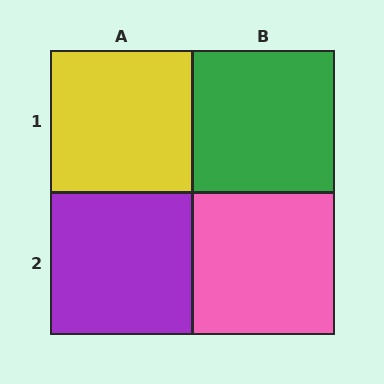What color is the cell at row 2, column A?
Purple.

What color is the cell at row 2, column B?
Pink.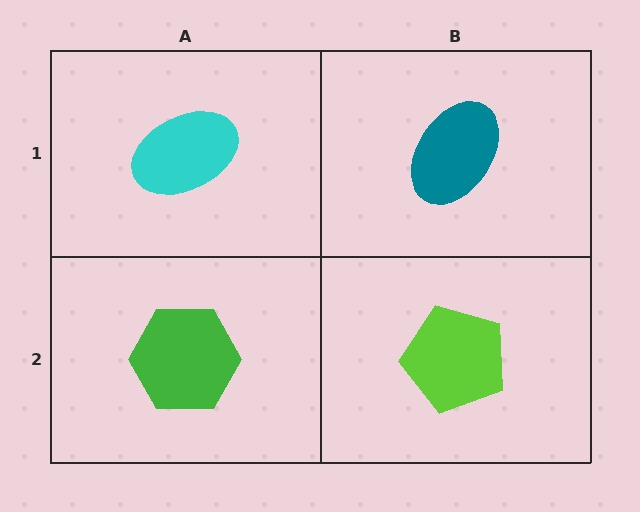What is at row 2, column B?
A lime pentagon.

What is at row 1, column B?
A teal ellipse.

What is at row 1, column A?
A cyan ellipse.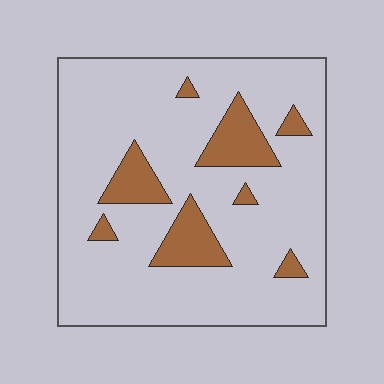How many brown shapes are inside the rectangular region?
8.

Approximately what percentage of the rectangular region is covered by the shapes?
Approximately 15%.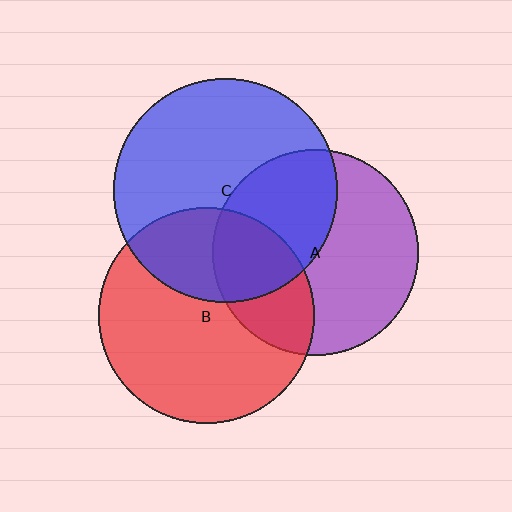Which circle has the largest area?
Circle C (blue).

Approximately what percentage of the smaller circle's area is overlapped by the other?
Approximately 30%.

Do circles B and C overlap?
Yes.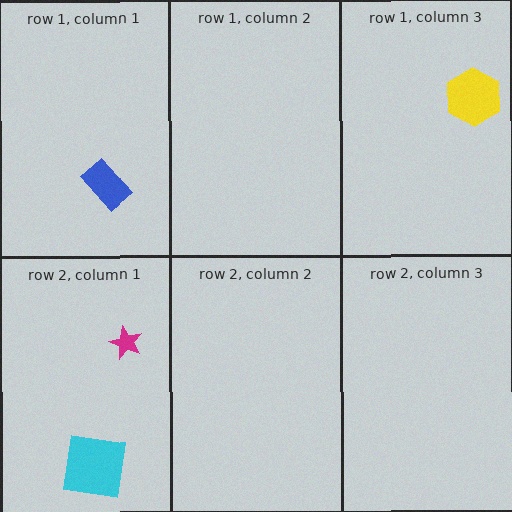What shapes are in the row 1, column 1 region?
The blue rectangle.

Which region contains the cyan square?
The row 2, column 1 region.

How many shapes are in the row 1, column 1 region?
1.